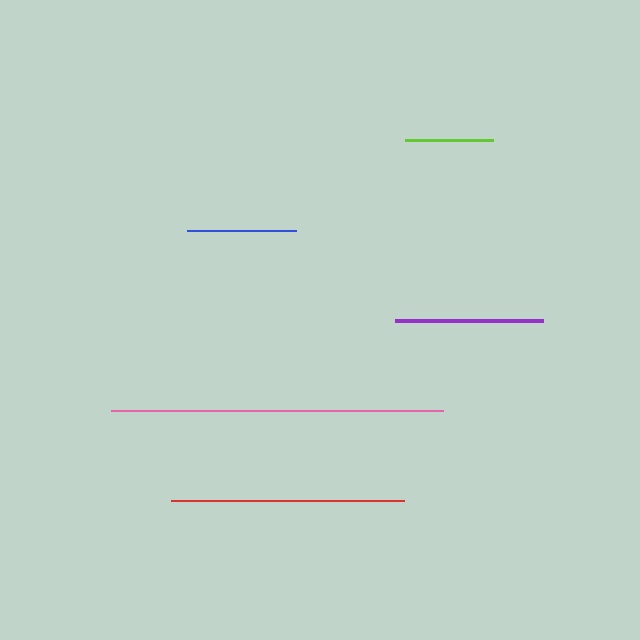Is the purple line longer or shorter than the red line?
The red line is longer than the purple line.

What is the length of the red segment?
The red segment is approximately 233 pixels long.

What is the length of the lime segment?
The lime segment is approximately 89 pixels long.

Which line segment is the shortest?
The lime line is the shortest at approximately 89 pixels.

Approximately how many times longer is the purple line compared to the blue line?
The purple line is approximately 1.4 times the length of the blue line.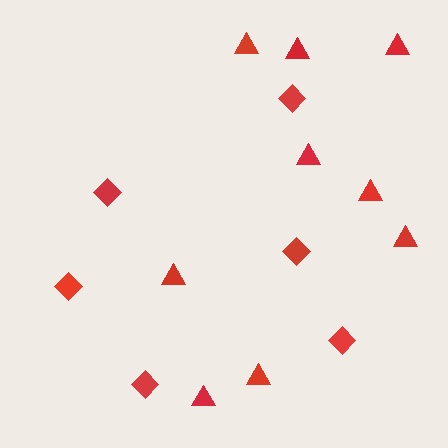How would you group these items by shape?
There are 2 groups: one group of triangles (9) and one group of diamonds (6).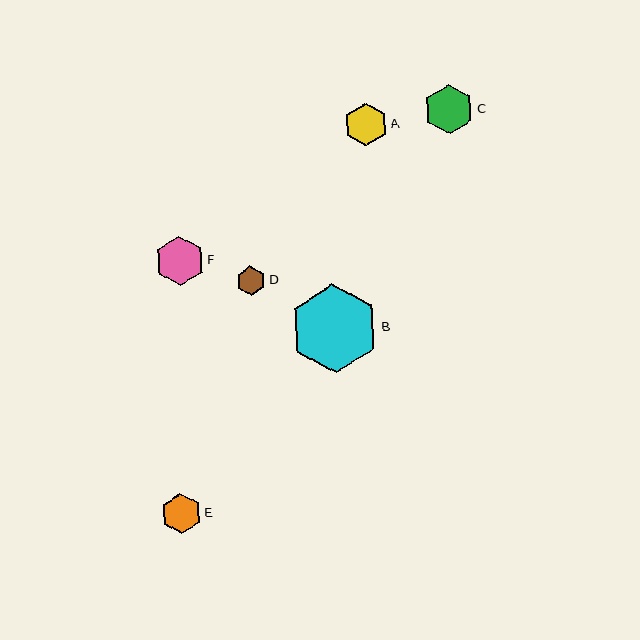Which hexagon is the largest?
Hexagon B is the largest with a size of approximately 89 pixels.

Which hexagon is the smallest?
Hexagon D is the smallest with a size of approximately 29 pixels.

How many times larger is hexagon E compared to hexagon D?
Hexagon E is approximately 1.4 times the size of hexagon D.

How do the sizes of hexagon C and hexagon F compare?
Hexagon C and hexagon F are approximately the same size.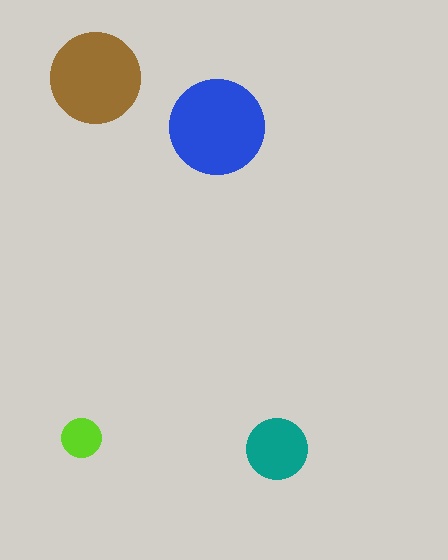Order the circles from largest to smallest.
the blue one, the brown one, the teal one, the lime one.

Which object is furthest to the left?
The lime circle is leftmost.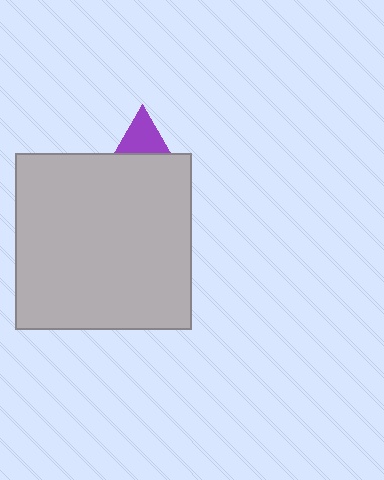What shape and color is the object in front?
The object in front is a light gray square.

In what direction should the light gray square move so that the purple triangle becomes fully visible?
The light gray square should move down. That is the shortest direction to clear the overlap and leave the purple triangle fully visible.